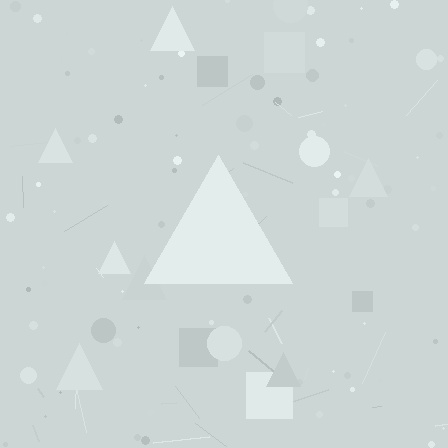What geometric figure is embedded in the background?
A triangle is embedded in the background.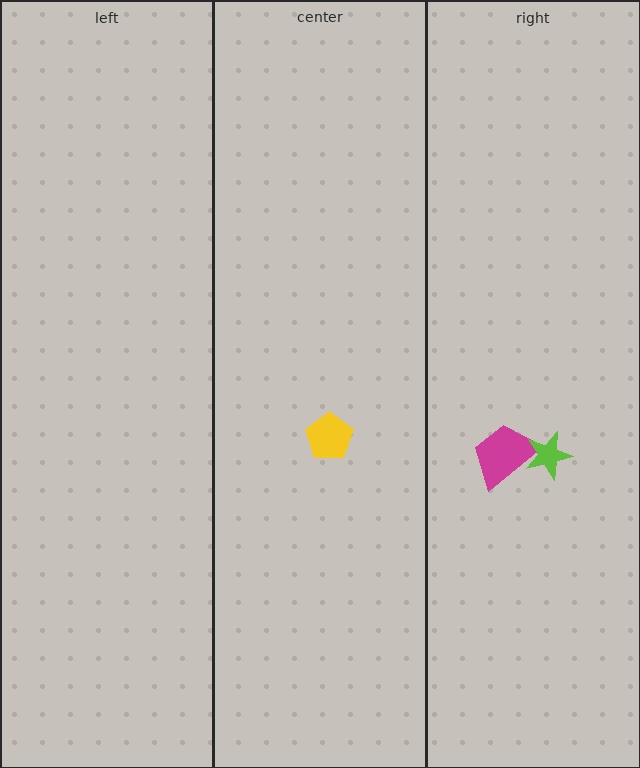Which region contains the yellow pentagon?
The center region.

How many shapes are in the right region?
2.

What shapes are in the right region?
The magenta trapezoid, the lime star.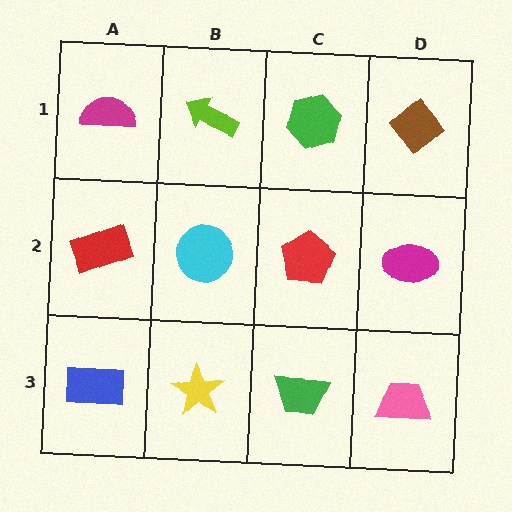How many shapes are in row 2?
4 shapes.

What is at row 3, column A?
A blue rectangle.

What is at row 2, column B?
A cyan circle.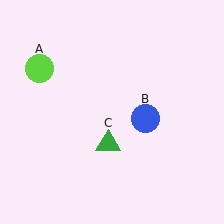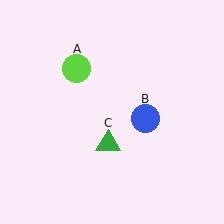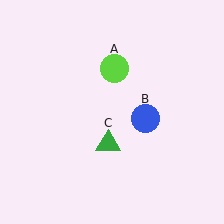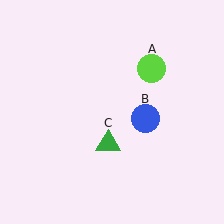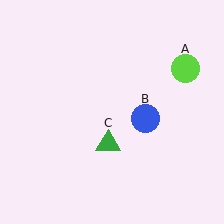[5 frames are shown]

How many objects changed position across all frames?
1 object changed position: lime circle (object A).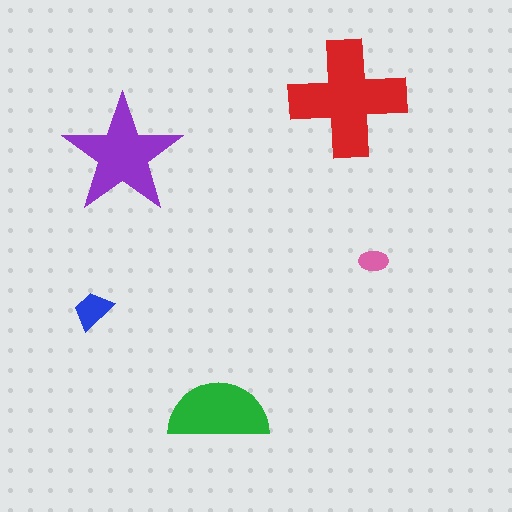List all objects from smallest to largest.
The pink ellipse, the blue trapezoid, the green semicircle, the purple star, the red cross.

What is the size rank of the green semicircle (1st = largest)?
3rd.